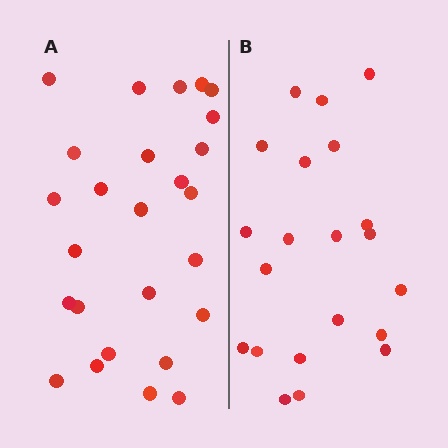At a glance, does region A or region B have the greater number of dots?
Region A (the left region) has more dots.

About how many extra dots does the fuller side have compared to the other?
Region A has about 5 more dots than region B.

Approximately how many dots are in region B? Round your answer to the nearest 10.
About 20 dots. (The exact count is 21, which rounds to 20.)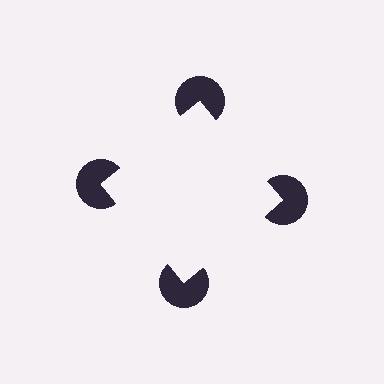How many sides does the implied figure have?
4 sides.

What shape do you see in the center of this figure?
An illusory square — its edges are inferred from the aligned wedge cuts in the pac-man discs, not physically drawn.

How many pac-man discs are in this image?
There are 4 — one at each vertex of the illusory square.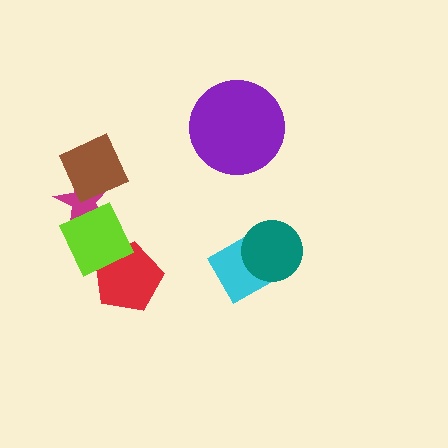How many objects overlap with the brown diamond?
1 object overlaps with the brown diamond.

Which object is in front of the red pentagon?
The lime square is in front of the red pentagon.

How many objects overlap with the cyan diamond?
1 object overlaps with the cyan diamond.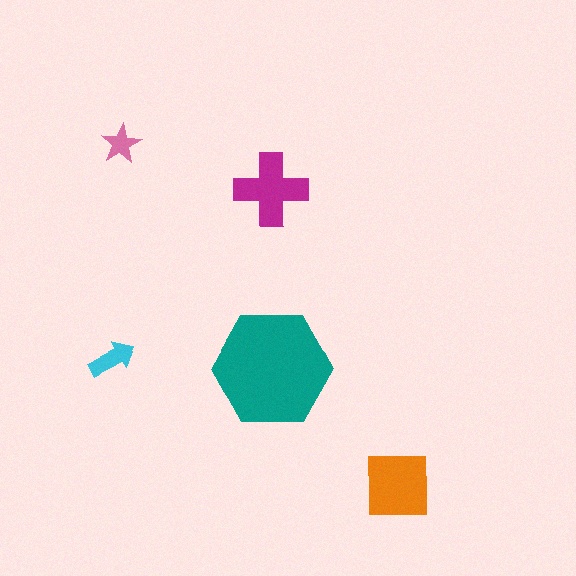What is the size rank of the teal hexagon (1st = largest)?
1st.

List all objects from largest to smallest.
The teal hexagon, the orange square, the magenta cross, the cyan arrow, the pink star.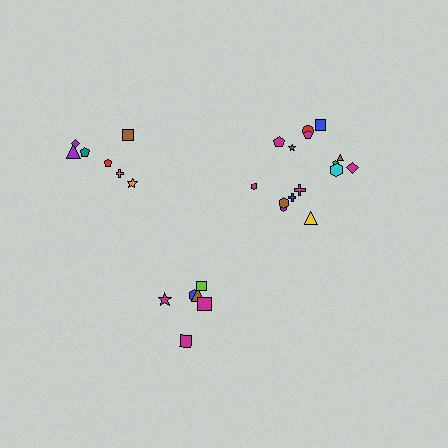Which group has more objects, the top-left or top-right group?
The top-right group.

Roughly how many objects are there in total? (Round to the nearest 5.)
Roughly 30 objects in total.